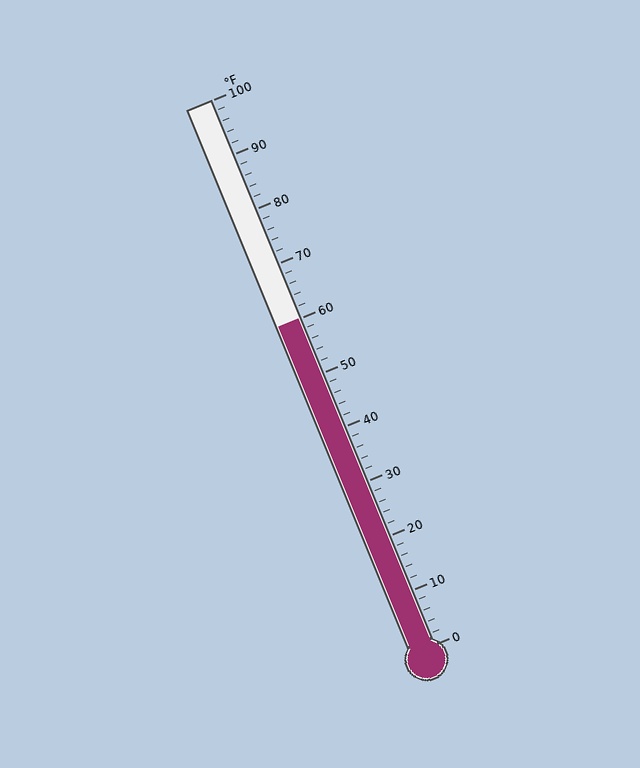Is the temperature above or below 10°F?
The temperature is above 10°F.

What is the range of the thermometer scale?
The thermometer scale ranges from 0°F to 100°F.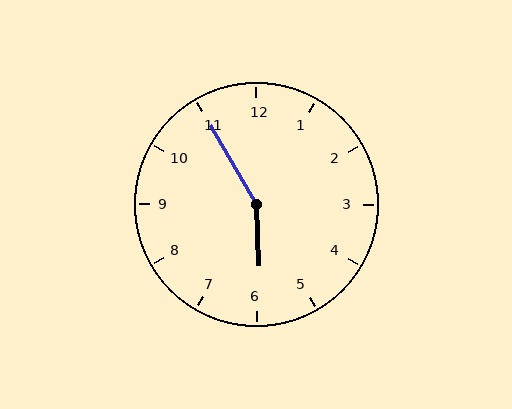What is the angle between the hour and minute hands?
Approximately 152 degrees.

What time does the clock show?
5:55.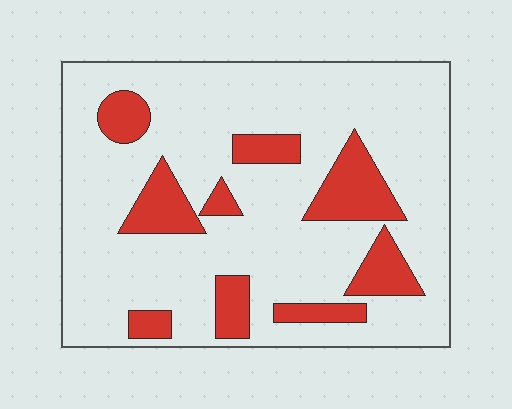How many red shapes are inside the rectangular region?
9.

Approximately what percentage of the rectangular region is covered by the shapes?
Approximately 20%.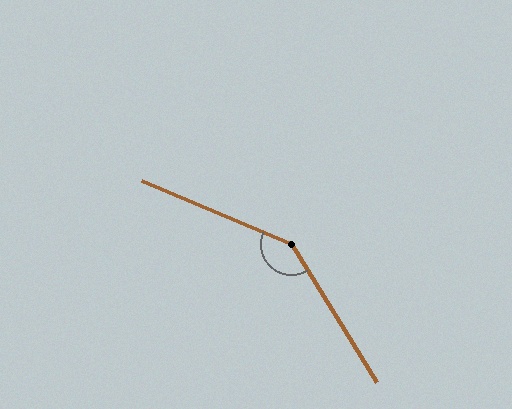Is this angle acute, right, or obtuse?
It is obtuse.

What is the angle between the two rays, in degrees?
Approximately 145 degrees.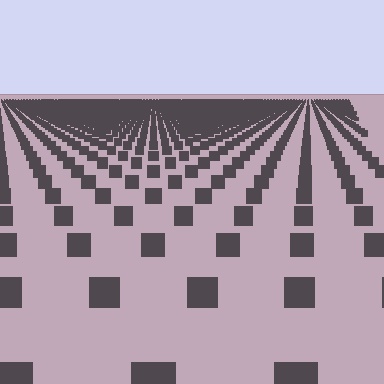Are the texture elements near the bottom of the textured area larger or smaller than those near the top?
Larger. Near the bottom, elements are closer to the viewer and appear at a bigger on-screen size.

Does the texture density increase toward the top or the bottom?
Density increases toward the top.